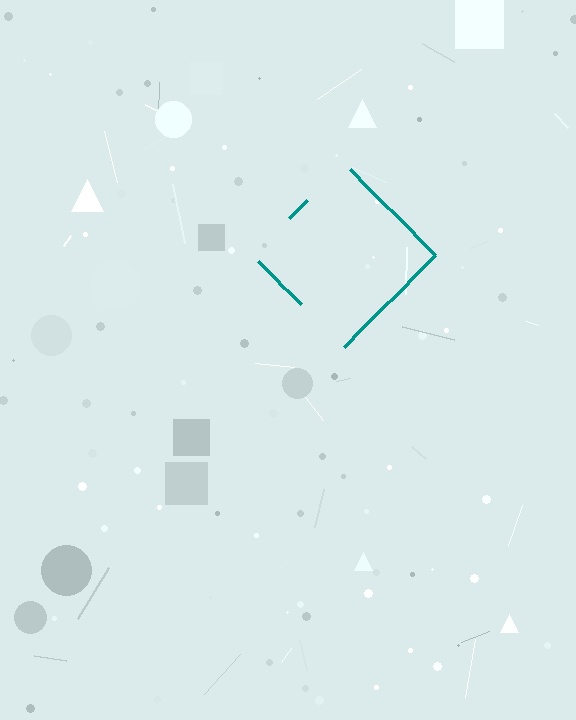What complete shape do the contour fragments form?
The contour fragments form a diamond.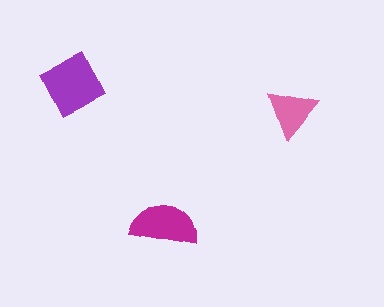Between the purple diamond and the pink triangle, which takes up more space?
The purple diamond.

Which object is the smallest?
The pink triangle.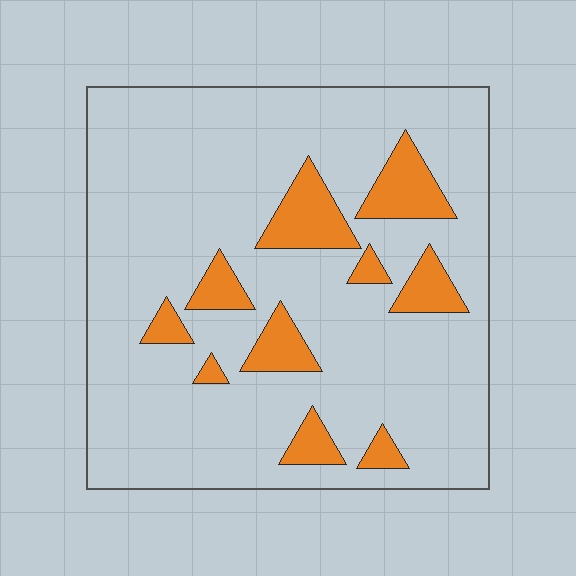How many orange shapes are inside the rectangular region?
10.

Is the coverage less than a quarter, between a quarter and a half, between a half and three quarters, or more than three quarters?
Less than a quarter.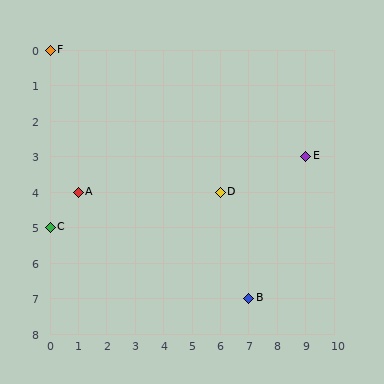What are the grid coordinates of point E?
Point E is at grid coordinates (9, 3).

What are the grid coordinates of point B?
Point B is at grid coordinates (7, 7).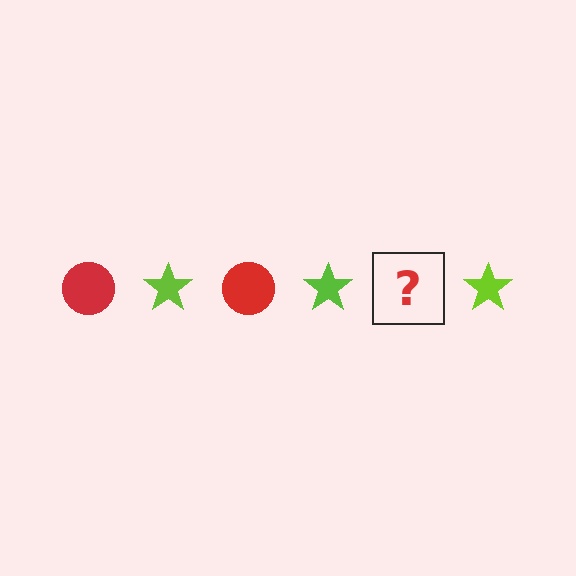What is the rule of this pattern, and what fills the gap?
The rule is that the pattern alternates between red circle and lime star. The gap should be filled with a red circle.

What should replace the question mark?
The question mark should be replaced with a red circle.